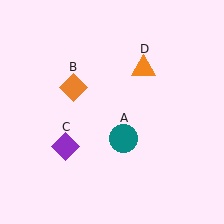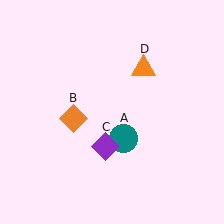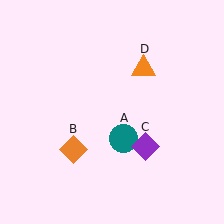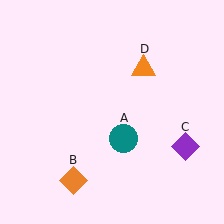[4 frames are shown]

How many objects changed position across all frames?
2 objects changed position: orange diamond (object B), purple diamond (object C).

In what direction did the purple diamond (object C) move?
The purple diamond (object C) moved right.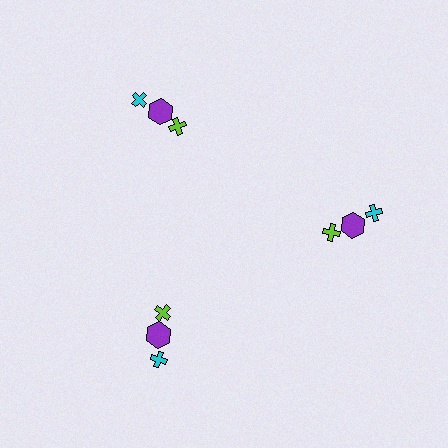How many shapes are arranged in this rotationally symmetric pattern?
There are 9 shapes, arranged in 3 groups of 3.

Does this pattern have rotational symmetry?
Yes, this pattern has 3-fold rotational symmetry. It looks the same after rotating 120 degrees around the center.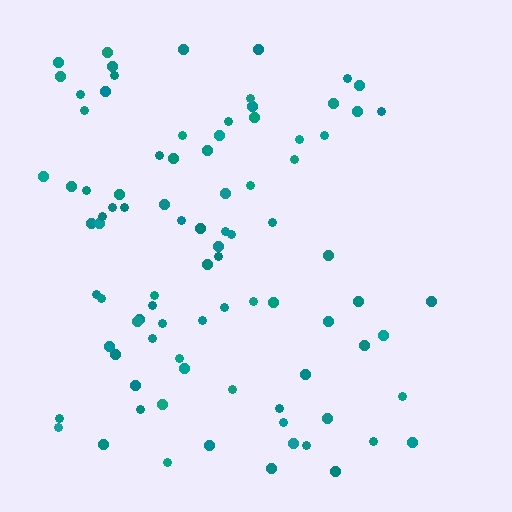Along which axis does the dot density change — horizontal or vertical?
Horizontal.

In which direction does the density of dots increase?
From right to left, with the left side densest.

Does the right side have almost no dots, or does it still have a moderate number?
Still a moderate number, just noticeably fewer than the left.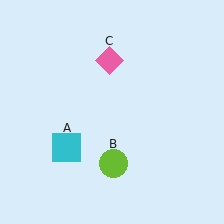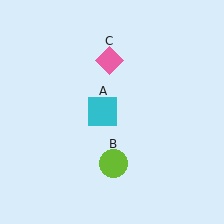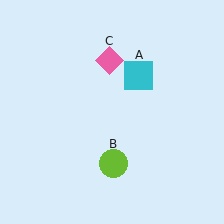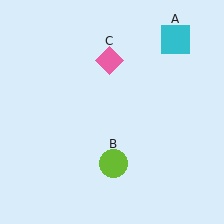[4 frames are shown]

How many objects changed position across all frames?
1 object changed position: cyan square (object A).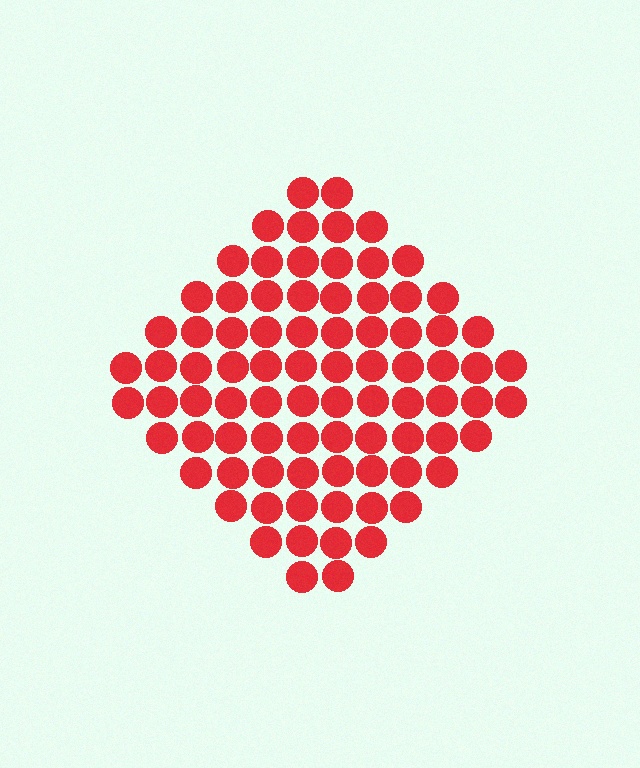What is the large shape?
The large shape is a diamond.